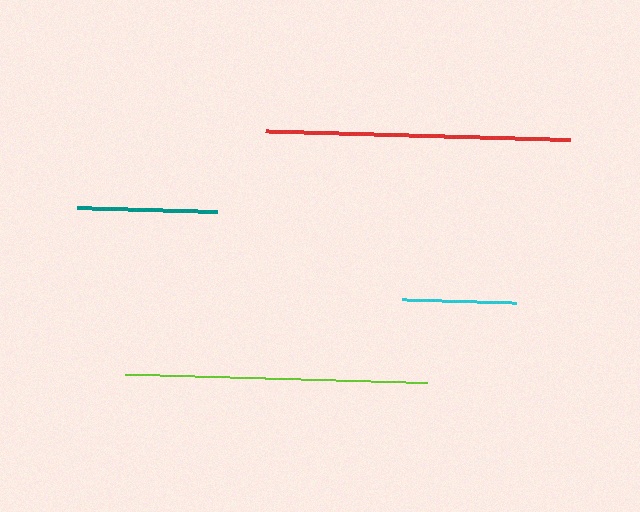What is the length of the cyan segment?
The cyan segment is approximately 115 pixels long.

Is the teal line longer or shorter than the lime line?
The lime line is longer than the teal line.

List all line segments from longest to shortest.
From longest to shortest: red, lime, teal, cyan.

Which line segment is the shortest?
The cyan line is the shortest at approximately 115 pixels.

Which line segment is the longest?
The red line is the longest at approximately 305 pixels.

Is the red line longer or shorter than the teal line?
The red line is longer than the teal line.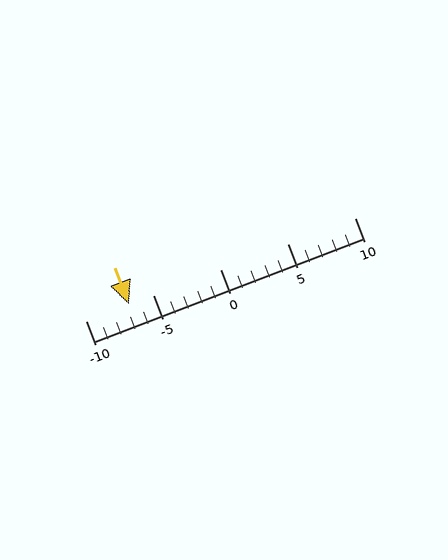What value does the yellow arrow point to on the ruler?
The yellow arrow points to approximately -7.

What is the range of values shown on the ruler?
The ruler shows values from -10 to 10.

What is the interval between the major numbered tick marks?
The major tick marks are spaced 5 units apart.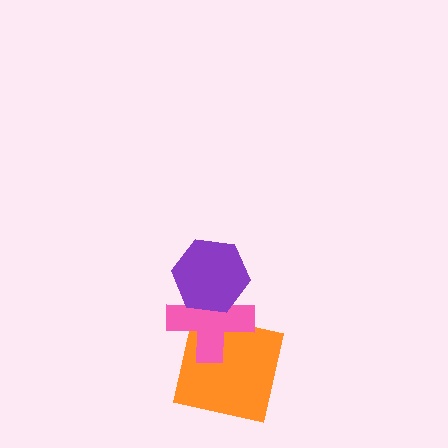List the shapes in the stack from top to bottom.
From top to bottom: the purple hexagon, the pink cross, the orange square.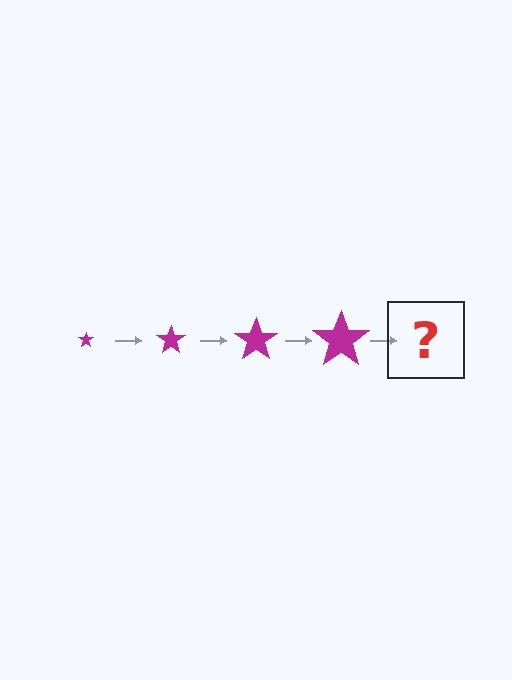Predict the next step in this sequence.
The next step is a magenta star, larger than the previous one.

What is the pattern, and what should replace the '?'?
The pattern is that the star gets progressively larger each step. The '?' should be a magenta star, larger than the previous one.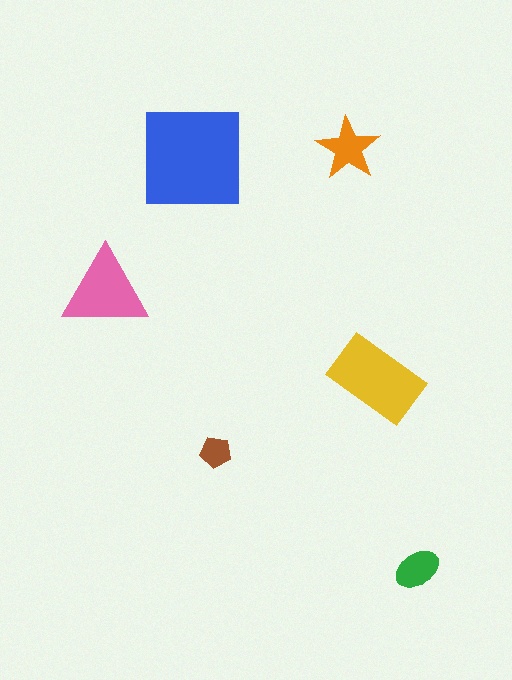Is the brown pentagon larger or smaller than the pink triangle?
Smaller.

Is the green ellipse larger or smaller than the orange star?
Smaller.